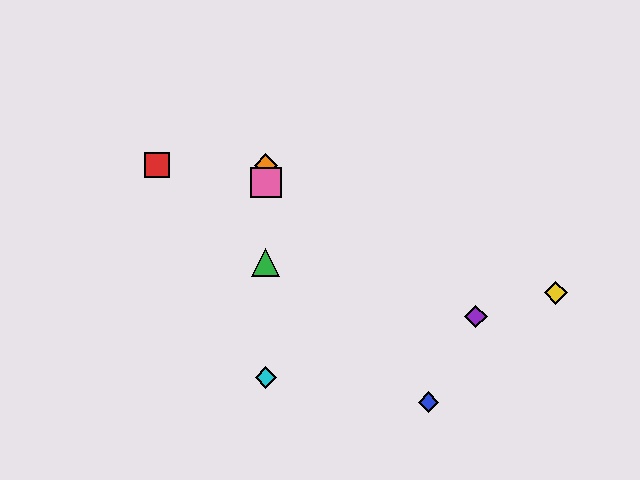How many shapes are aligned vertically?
4 shapes (the green triangle, the orange diamond, the cyan diamond, the pink square) are aligned vertically.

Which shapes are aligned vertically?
The green triangle, the orange diamond, the cyan diamond, the pink square are aligned vertically.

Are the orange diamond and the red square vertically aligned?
No, the orange diamond is at x≈266 and the red square is at x≈157.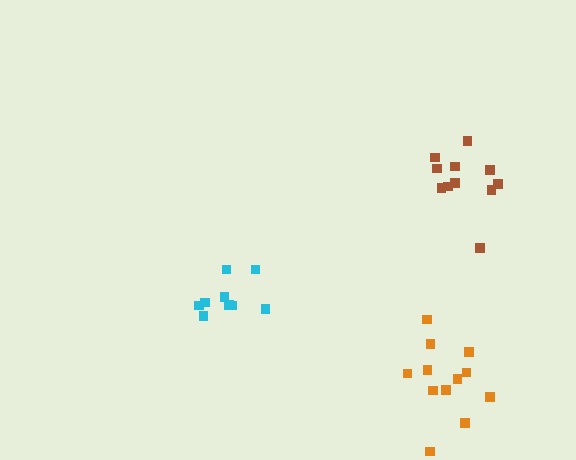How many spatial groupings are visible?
There are 3 spatial groupings.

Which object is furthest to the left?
The cyan cluster is leftmost.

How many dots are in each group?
Group 1: 9 dots, Group 2: 11 dots, Group 3: 12 dots (32 total).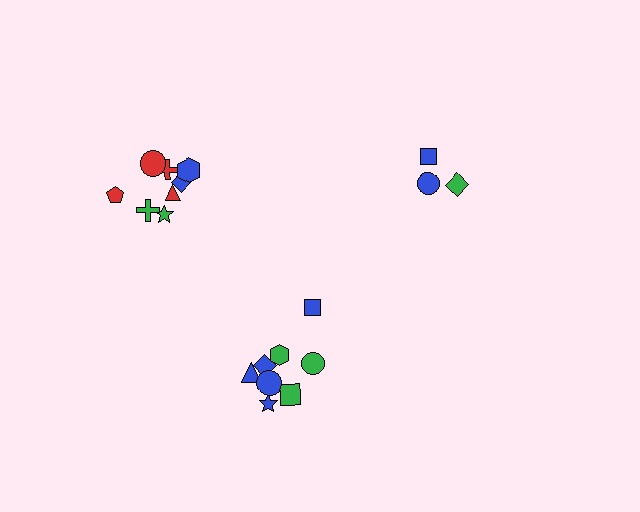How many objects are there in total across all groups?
There are 19 objects.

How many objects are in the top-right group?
There are 3 objects.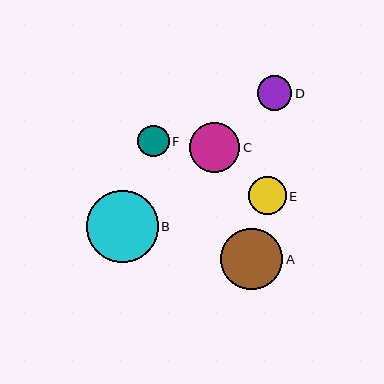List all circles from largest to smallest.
From largest to smallest: B, A, C, E, D, F.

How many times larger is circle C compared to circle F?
Circle C is approximately 1.6 times the size of circle F.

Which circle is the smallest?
Circle F is the smallest with a size of approximately 32 pixels.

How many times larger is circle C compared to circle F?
Circle C is approximately 1.6 times the size of circle F.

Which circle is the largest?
Circle B is the largest with a size of approximately 72 pixels.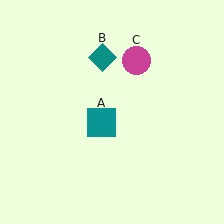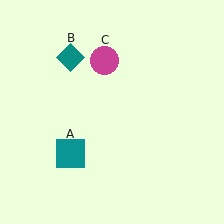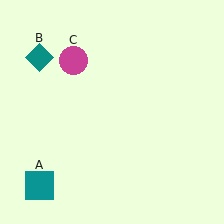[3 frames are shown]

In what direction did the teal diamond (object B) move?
The teal diamond (object B) moved left.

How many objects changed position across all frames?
3 objects changed position: teal square (object A), teal diamond (object B), magenta circle (object C).